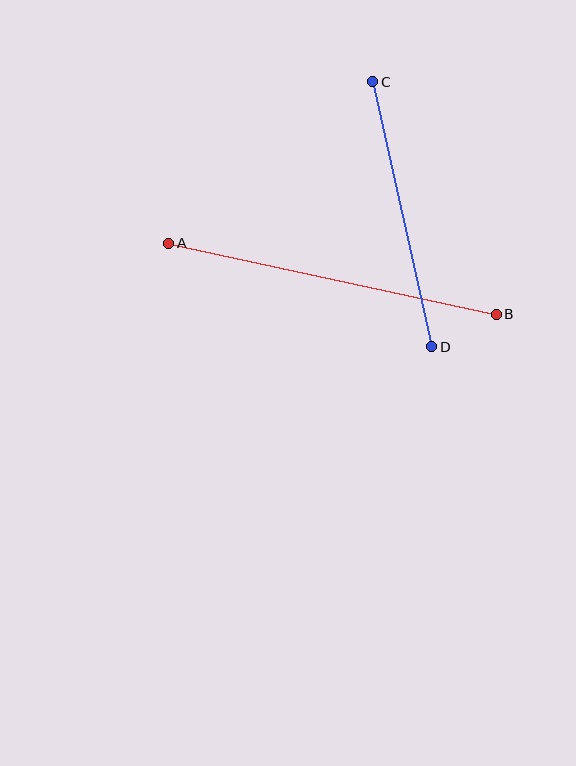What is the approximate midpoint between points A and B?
The midpoint is at approximately (333, 279) pixels.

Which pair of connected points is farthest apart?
Points A and B are farthest apart.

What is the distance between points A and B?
The distance is approximately 336 pixels.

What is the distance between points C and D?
The distance is approximately 272 pixels.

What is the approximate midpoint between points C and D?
The midpoint is at approximately (402, 214) pixels.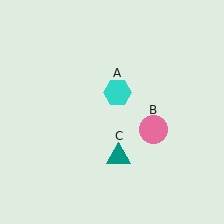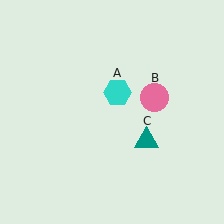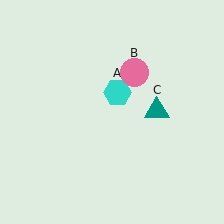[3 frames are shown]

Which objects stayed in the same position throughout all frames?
Cyan hexagon (object A) remained stationary.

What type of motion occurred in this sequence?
The pink circle (object B), teal triangle (object C) rotated counterclockwise around the center of the scene.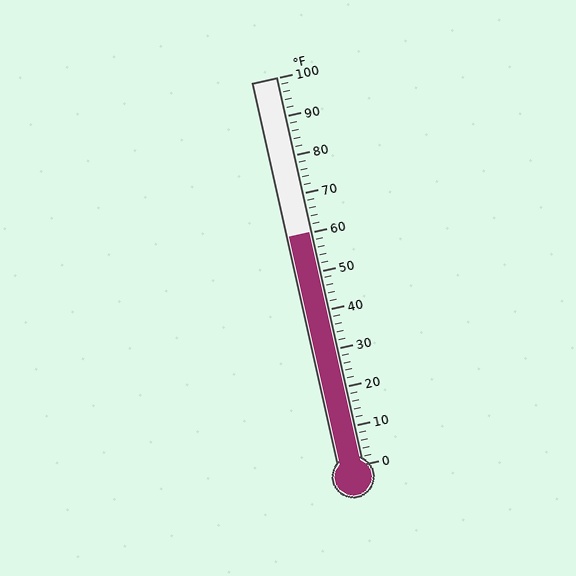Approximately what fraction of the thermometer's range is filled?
The thermometer is filled to approximately 60% of its range.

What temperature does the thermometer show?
The thermometer shows approximately 60°F.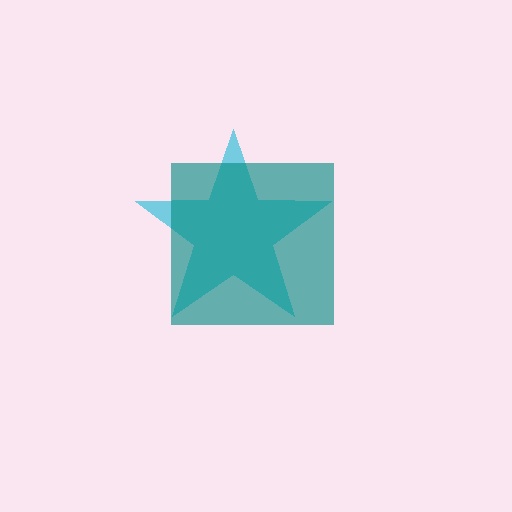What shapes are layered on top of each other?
The layered shapes are: a cyan star, a teal square.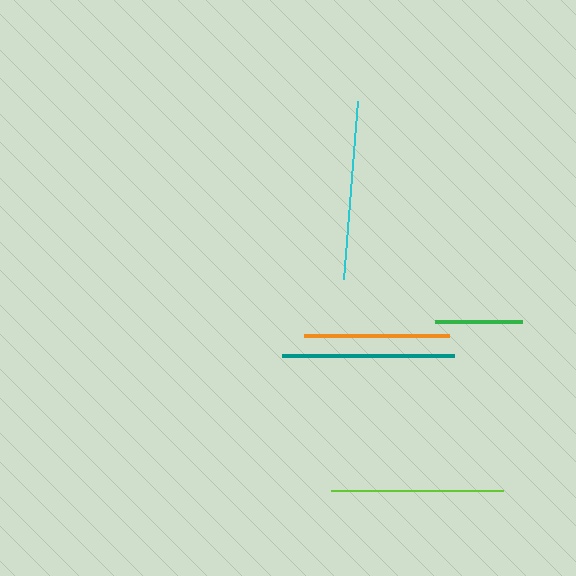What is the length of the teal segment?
The teal segment is approximately 171 pixels long.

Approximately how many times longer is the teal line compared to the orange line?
The teal line is approximately 1.2 times the length of the orange line.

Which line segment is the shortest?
The green line is the shortest at approximately 87 pixels.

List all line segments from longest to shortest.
From longest to shortest: cyan, lime, teal, orange, green.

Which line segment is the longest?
The cyan line is the longest at approximately 178 pixels.